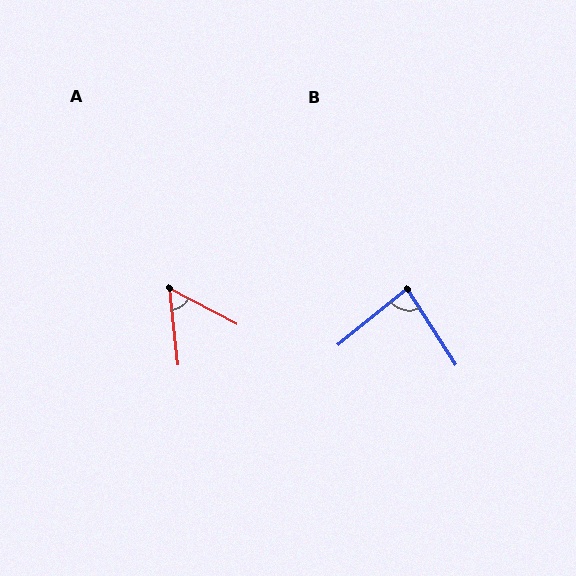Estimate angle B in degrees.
Approximately 83 degrees.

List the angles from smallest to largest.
A (56°), B (83°).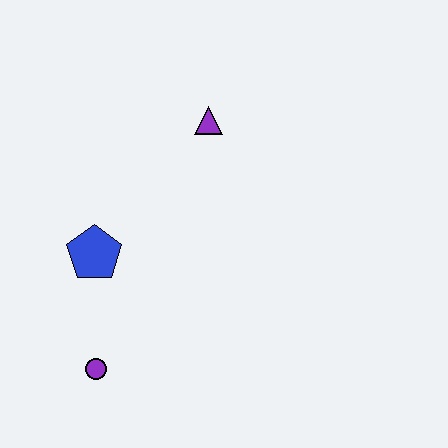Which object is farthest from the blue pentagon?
The purple triangle is farthest from the blue pentagon.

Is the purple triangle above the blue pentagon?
Yes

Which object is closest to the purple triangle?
The blue pentagon is closest to the purple triangle.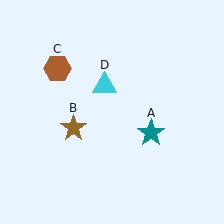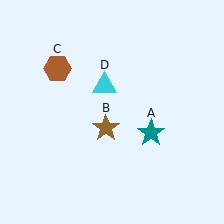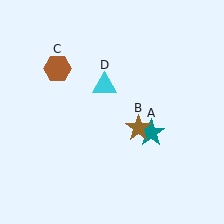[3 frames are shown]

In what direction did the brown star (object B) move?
The brown star (object B) moved right.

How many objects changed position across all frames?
1 object changed position: brown star (object B).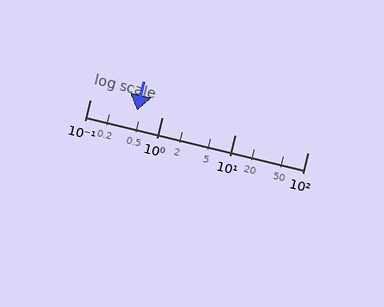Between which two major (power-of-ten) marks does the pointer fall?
The pointer is between 0.1 and 1.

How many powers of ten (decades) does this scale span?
The scale spans 3 decades, from 0.1 to 100.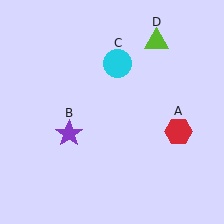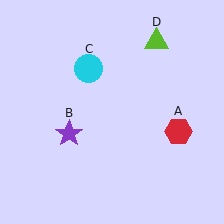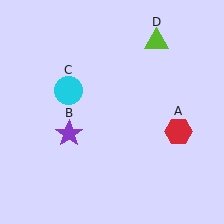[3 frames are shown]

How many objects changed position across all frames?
1 object changed position: cyan circle (object C).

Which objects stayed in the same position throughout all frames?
Red hexagon (object A) and purple star (object B) and lime triangle (object D) remained stationary.